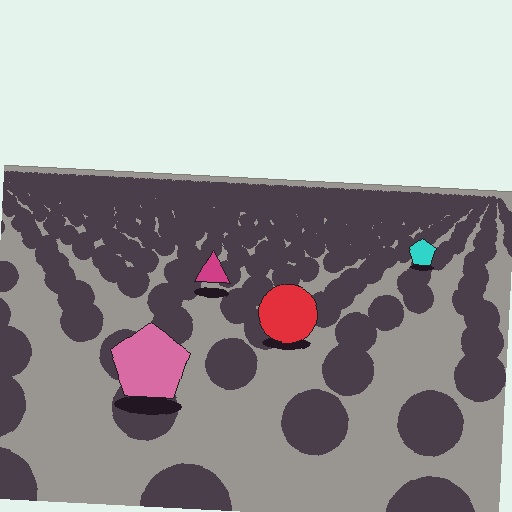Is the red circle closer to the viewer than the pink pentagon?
No. The pink pentagon is closer — you can tell from the texture gradient: the ground texture is coarser near it.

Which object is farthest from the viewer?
The cyan pentagon is farthest from the viewer. It appears smaller and the ground texture around it is denser.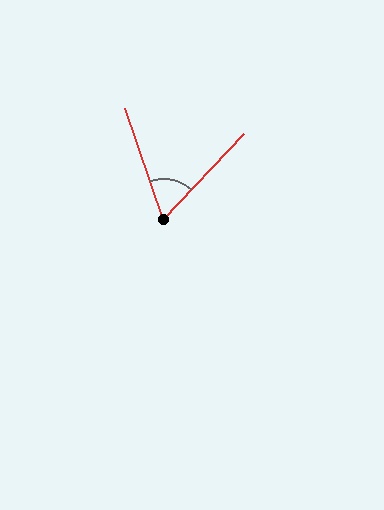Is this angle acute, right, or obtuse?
It is acute.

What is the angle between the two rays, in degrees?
Approximately 62 degrees.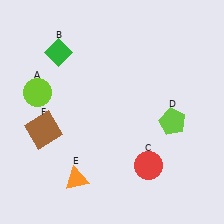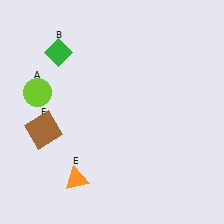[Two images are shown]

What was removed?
The lime pentagon (D), the red circle (C) were removed in Image 2.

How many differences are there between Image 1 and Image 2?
There are 2 differences between the two images.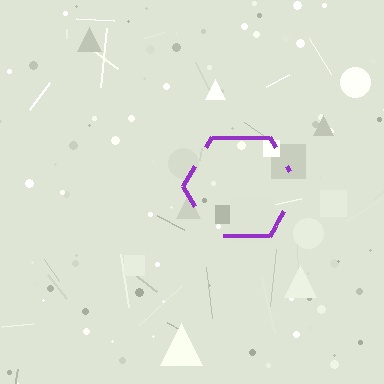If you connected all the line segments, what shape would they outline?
They would outline a hexagon.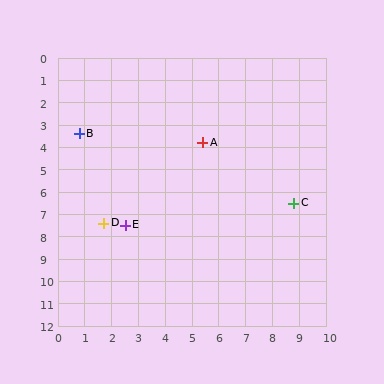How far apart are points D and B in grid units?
Points D and B are about 4.1 grid units apart.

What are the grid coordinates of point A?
Point A is at approximately (5.4, 3.8).